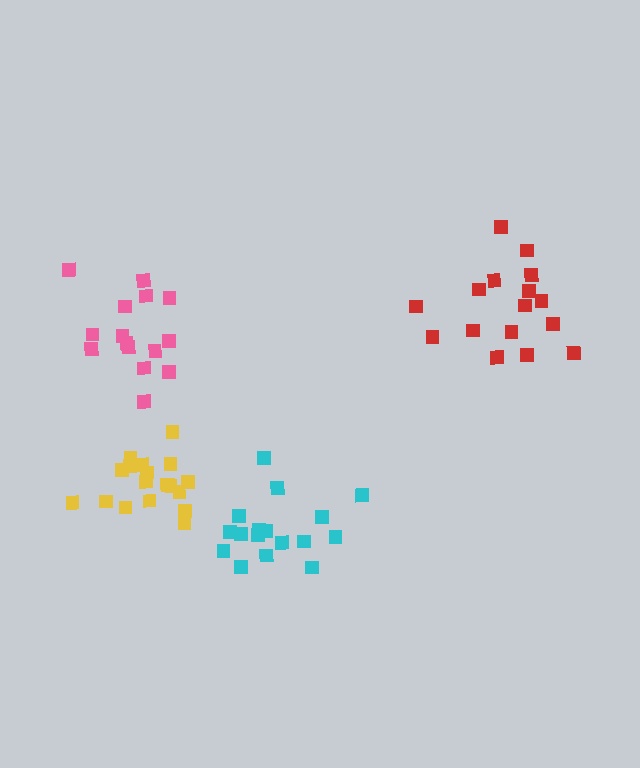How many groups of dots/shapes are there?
There are 4 groups.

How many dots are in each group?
Group 1: 16 dots, Group 2: 15 dots, Group 3: 19 dots, Group 4: 17 dots (67 total).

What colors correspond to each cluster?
The clusters are colored: red, pink, yellow, cyan.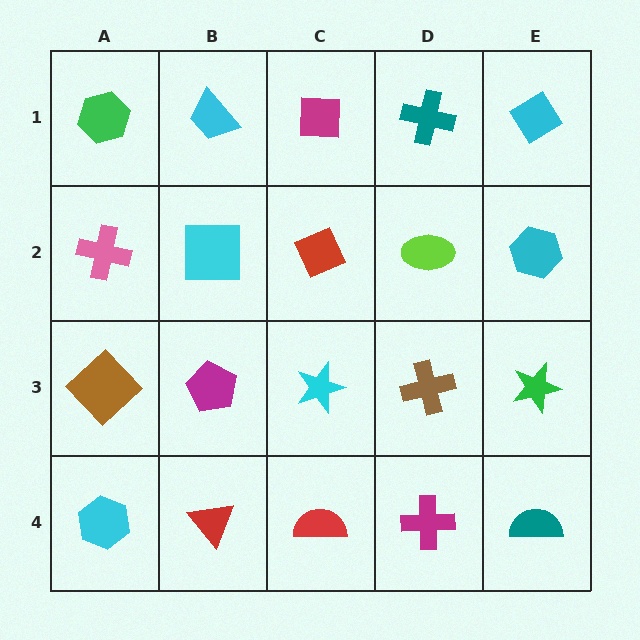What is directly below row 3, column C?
A red semicircle.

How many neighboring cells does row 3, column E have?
3.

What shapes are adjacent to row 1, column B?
A cyan square (row 2, column B), a green hexagon (row 1, column A), a magenta square (row 1, column C).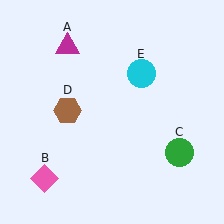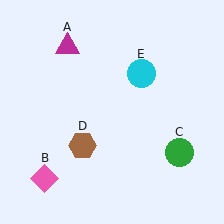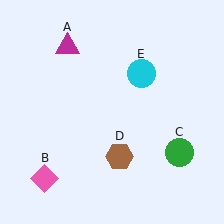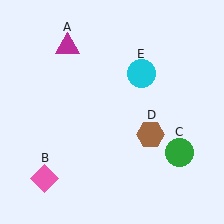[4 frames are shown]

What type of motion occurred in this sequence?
The brown hexagon (object D) rotated counterclockwise around the center of the scene.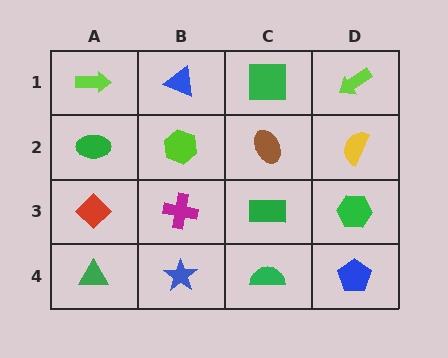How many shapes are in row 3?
4 shapes.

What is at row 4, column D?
A blue pentagon.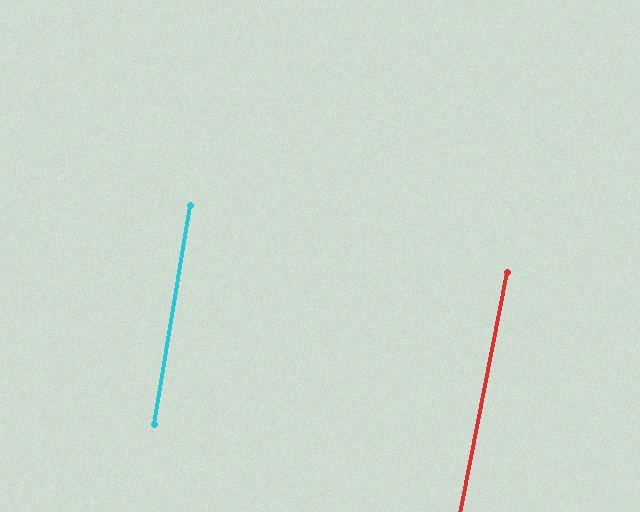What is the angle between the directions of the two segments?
Approximately 2 degrees.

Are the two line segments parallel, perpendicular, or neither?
Parallel — their directions differ by only 1.7°.